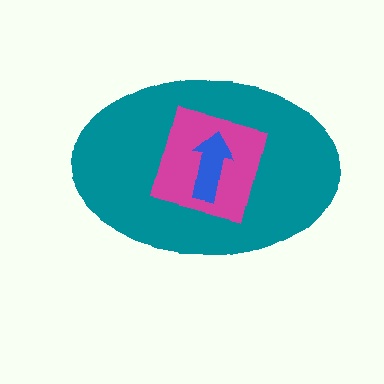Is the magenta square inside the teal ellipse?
Yes.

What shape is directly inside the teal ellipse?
The magenta square.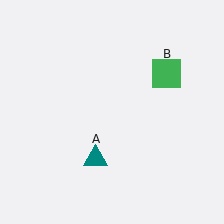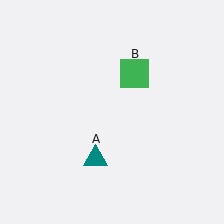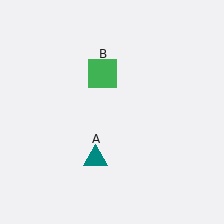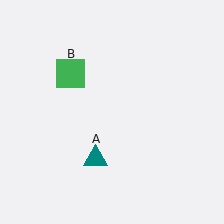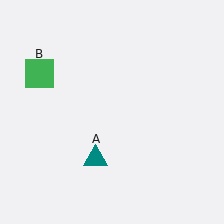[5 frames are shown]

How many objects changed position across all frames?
1 object changed position: green square (object B).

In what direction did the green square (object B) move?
The green square (object B) moved left.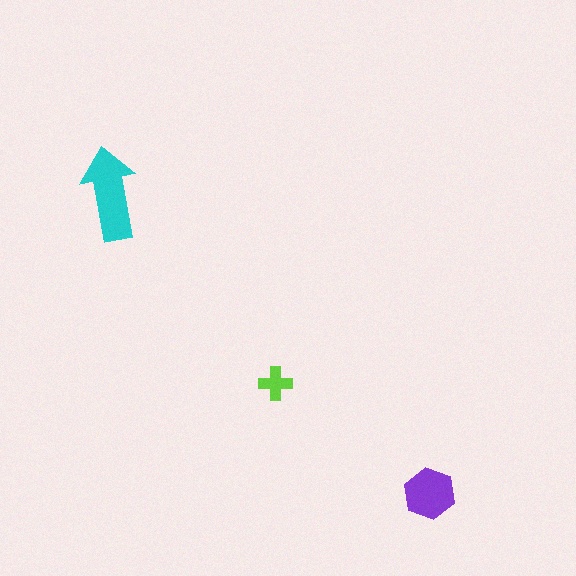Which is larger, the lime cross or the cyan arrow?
The cyan arrow.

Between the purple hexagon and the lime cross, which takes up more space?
The purple hexagon.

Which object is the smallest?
The lime cross.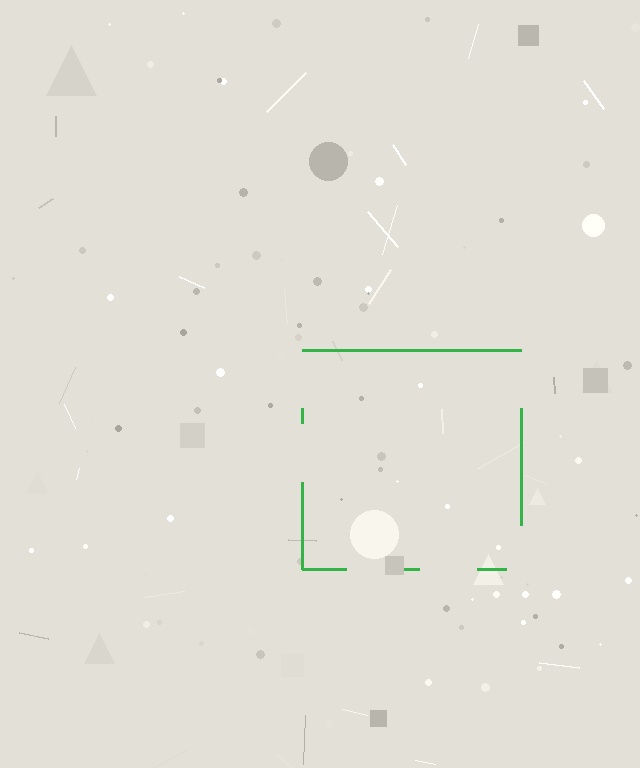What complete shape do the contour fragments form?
The contour fragments form a square.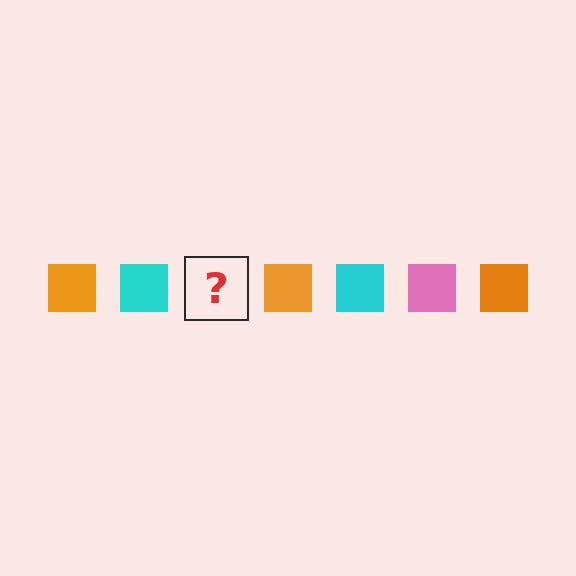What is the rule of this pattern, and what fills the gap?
The rule is that the pattern cycles through orange, cyan, pink squares. The gap should be filled with a pink square.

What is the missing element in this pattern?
The missing element is a pink square.